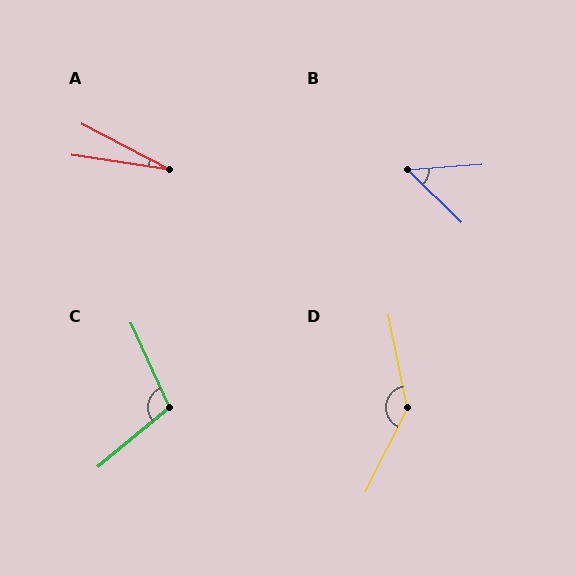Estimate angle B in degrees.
Approximately 49 degrees.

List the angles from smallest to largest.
A (19°), B (49°), C (105°), D (142°).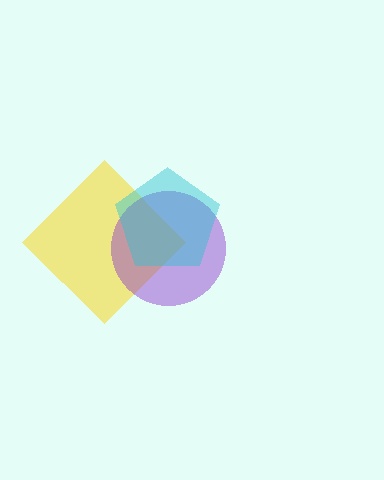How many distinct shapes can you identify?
There are 3 distinct shapes: a yellow diamond, a purple circle, a cyan pentagon.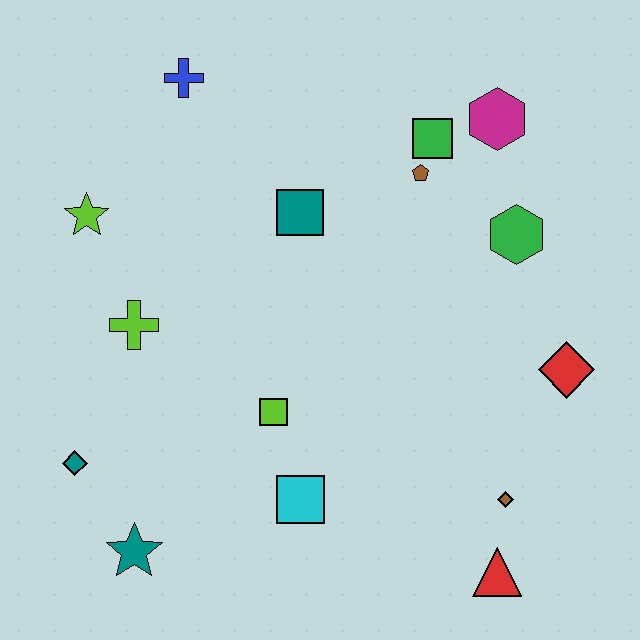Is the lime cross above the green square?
No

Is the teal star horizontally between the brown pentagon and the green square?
No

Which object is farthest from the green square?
The teal star is farthest from the green square.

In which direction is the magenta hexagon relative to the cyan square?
The magenta hexagon is above the cyan square.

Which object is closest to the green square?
The brown pentagon is closest to the green square.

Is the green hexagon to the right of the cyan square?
Yes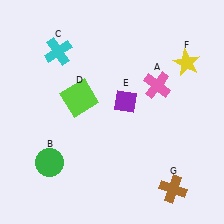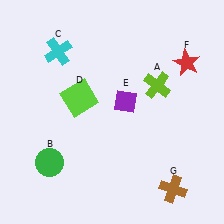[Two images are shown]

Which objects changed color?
A changed from pink to lime. F changed from yellow to red.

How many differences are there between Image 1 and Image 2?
There are 2 differences between the two images.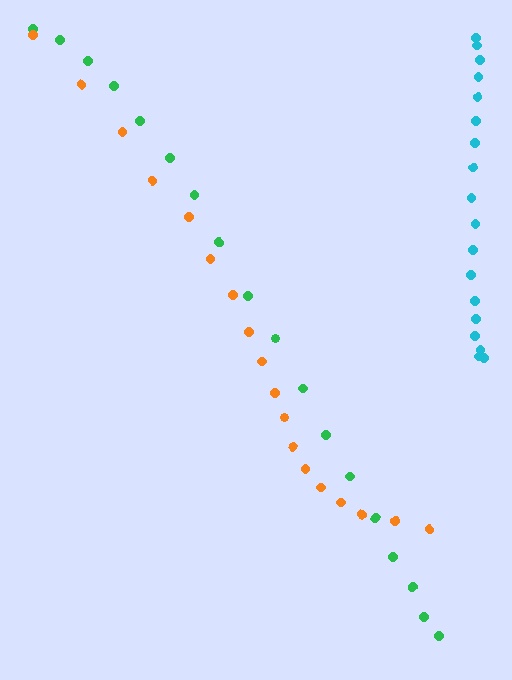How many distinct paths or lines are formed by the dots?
There are 3 distinct paths.